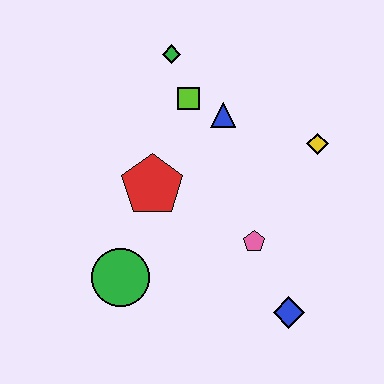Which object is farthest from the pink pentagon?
The green diamond is farthest from the pink pentagon.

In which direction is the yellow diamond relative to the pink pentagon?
The yellow diamond is above the pink pentagon.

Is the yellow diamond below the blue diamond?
No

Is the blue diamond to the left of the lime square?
No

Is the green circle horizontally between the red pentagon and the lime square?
No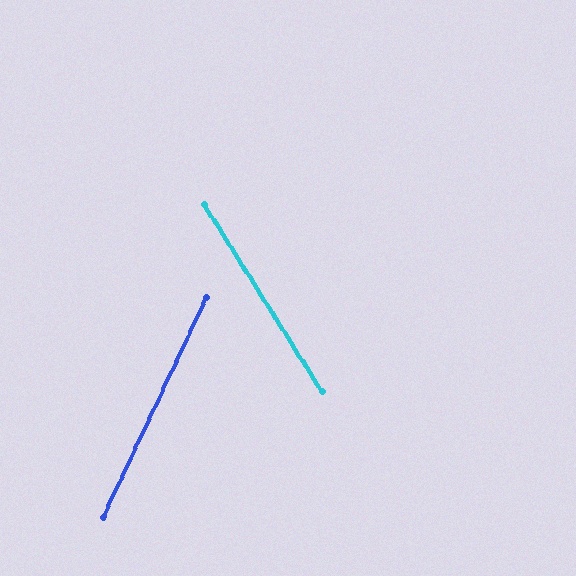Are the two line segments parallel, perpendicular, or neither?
Neither parallel nor perpendicular — they differ by about 57°.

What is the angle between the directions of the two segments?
Approximately 57 degrees.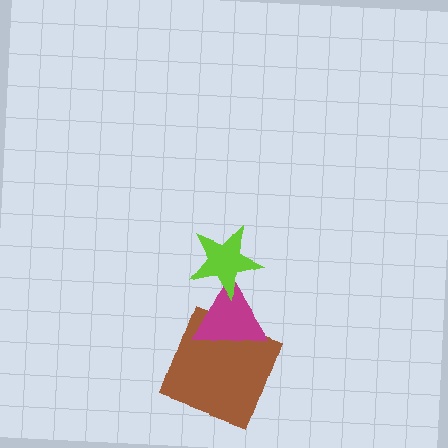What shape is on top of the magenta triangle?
The lime star is on top of the magenta triangle.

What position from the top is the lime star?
The lime star is 1st from the top.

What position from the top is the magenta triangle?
The magenta triangle is 2nd from the top.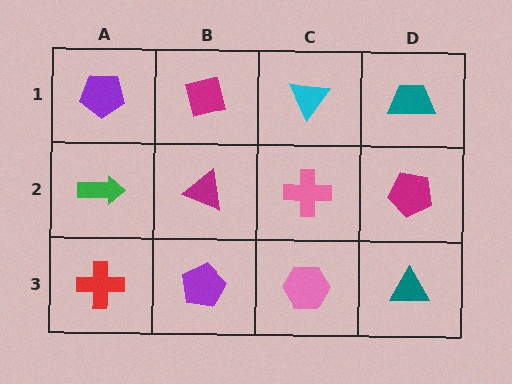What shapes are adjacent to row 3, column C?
A pink cross (row 2, column C), a purple pentagon (row 3, column B), a teal triangle (row 3, column D).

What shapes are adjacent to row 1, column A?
A green arrow (row 2, column A), a magenta square (row 1, column B).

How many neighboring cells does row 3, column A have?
2.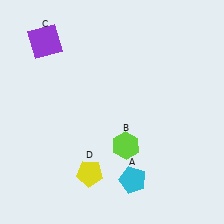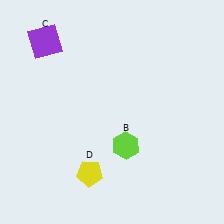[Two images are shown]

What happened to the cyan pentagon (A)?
The cyan pentagon (A) was removed in Image 2. It was in the bottom-right area of Image 1.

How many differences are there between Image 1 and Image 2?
There is 1 difference between the two images.